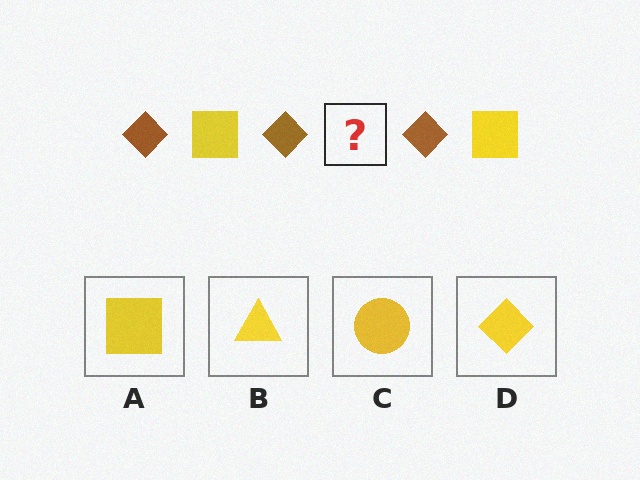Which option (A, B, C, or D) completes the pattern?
A.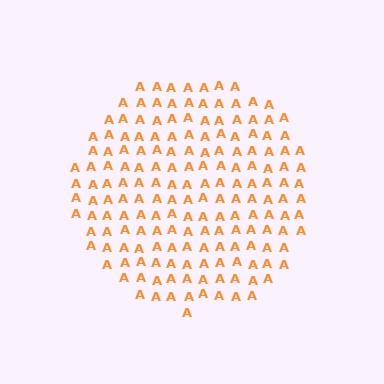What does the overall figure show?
The overall figure shows a circle.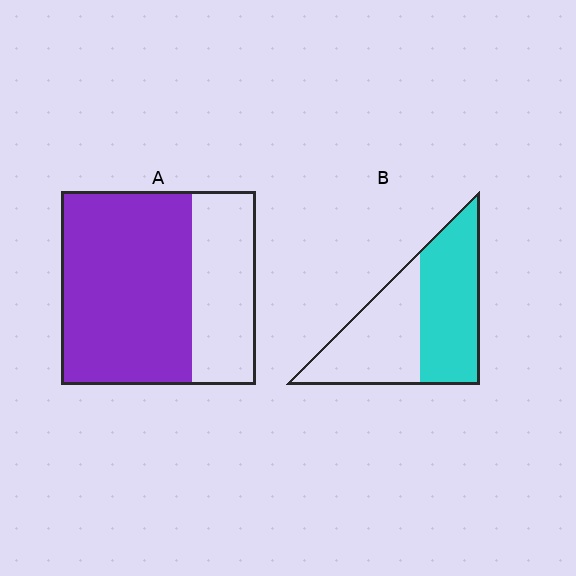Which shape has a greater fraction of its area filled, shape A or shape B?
Shape A.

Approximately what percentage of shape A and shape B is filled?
A is approximately 65% and B is approximately 50%.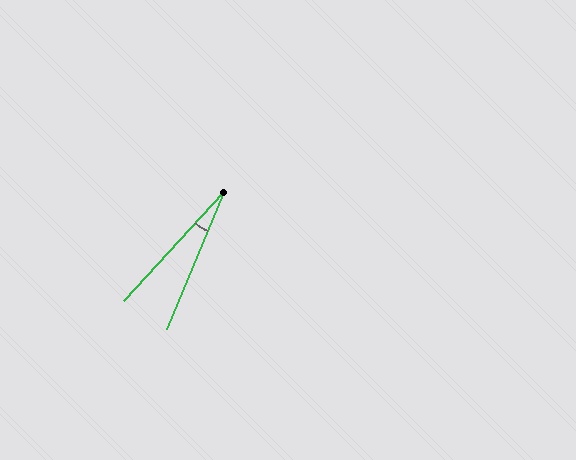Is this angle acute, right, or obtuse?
It is acute.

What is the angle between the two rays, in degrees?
Approximately 20 degrees.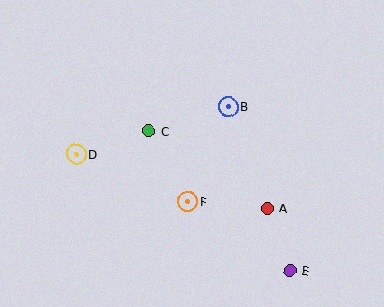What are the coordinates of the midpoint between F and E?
The midpoint between F and E is at (239, 236).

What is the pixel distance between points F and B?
The distance between F and B is 103 pixels.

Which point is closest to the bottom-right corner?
Point E is closest to the bottom-right corner.